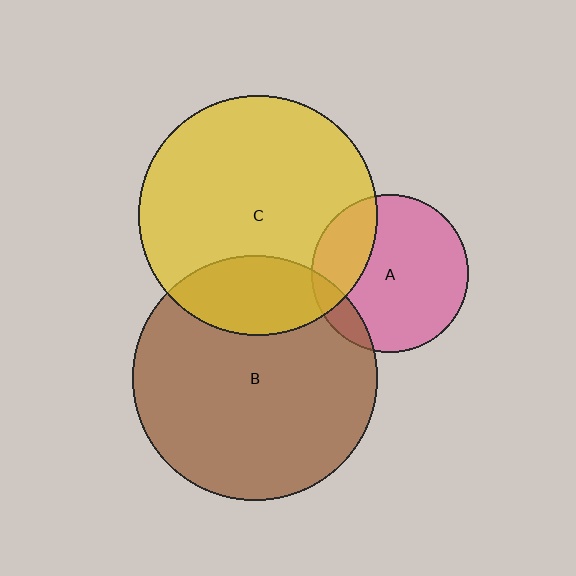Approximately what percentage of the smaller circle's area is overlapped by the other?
Approximately 20%.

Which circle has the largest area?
Circle B (brown).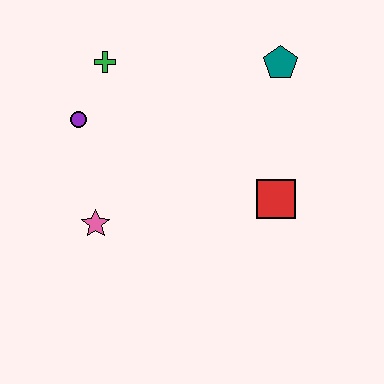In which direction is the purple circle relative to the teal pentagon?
The purple circle is to the left of the teal pentagon.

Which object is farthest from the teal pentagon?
The pink star is farthest from the teal pentagon.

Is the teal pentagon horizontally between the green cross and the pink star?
No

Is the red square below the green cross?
Yes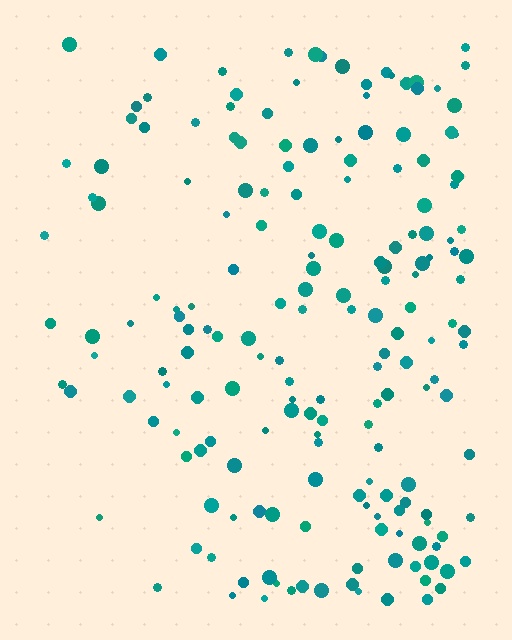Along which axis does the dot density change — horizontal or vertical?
Horizontal.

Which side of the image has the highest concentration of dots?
The right.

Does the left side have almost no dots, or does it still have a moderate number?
Still a moderate number, just noticeably fewer than the right.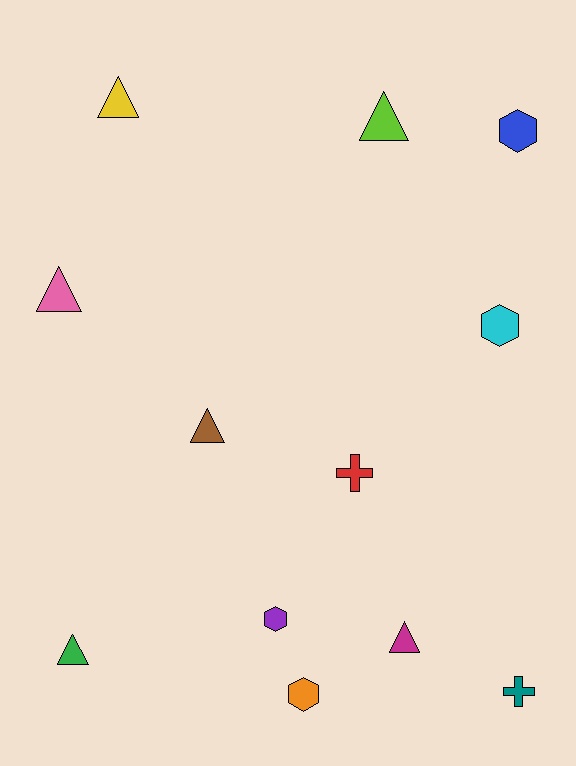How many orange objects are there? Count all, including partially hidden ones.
There is 1 orange object.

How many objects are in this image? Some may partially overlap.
There are 12 objects.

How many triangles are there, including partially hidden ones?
There are 6 triangles.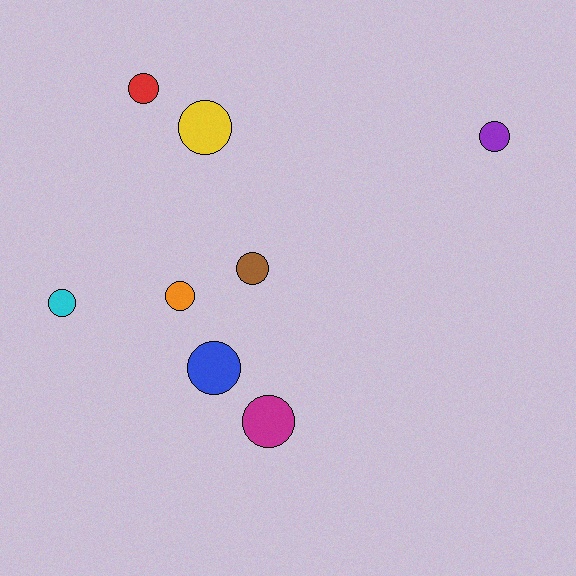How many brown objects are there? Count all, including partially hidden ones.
There is 1 brown object.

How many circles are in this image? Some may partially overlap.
There are 8 circles.